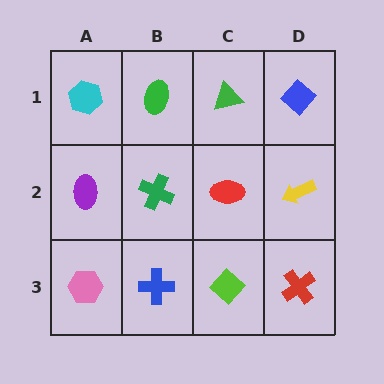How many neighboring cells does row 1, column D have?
2.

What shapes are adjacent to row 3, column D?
A yellow arrow (row 2, column D), a lime diamond (row 3, column C).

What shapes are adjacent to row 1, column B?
A green cross (row 2, column B), a cyan hexagon (row 1, column A), a green triangle (row 1, column C).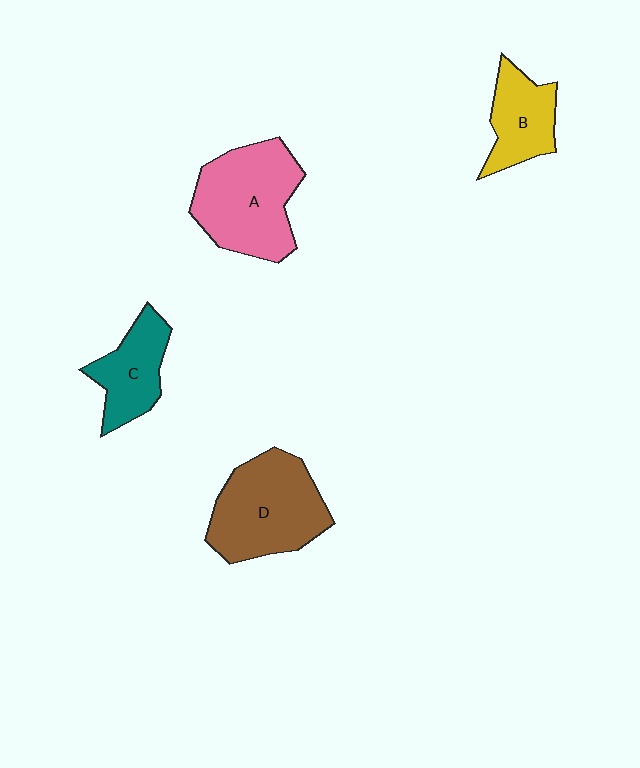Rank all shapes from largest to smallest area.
From largest to smallest: A (pink), D (brown), C (teal), B (yellow).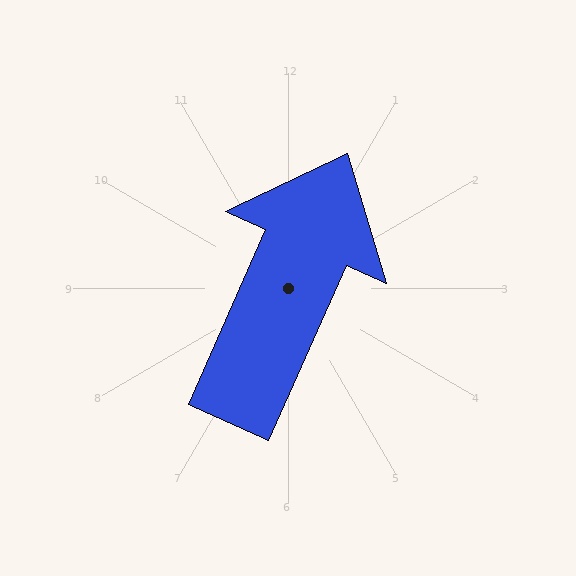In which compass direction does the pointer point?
Northeast.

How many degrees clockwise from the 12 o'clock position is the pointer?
Approximately 24 degrees.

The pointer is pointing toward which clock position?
Roughly 1 o'clock.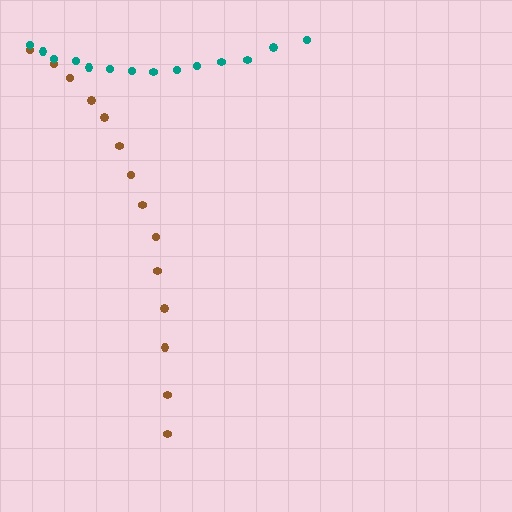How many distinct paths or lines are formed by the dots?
There are 2 distinct paths.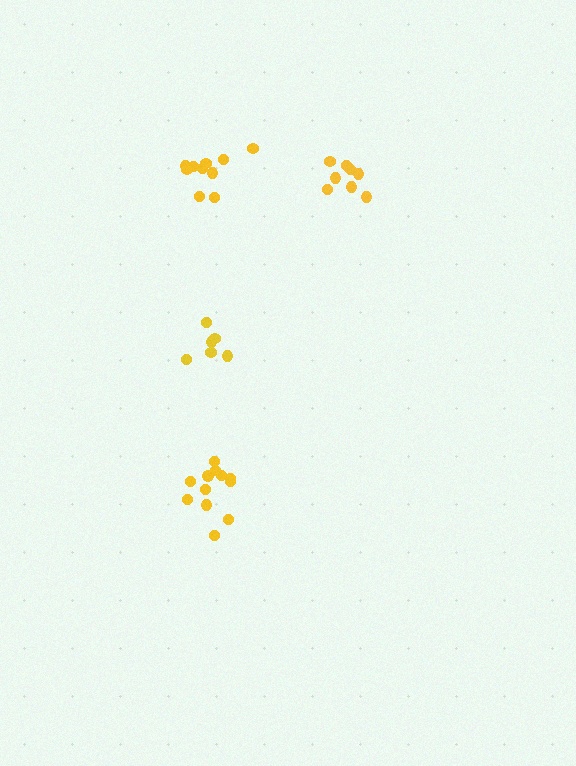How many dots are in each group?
Group 1: 8 dots, Group 2: 12 dots, Group 3: 6 dots, Group 4: 10 dots (36 total).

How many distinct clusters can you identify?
There are 4 distinct clusters.